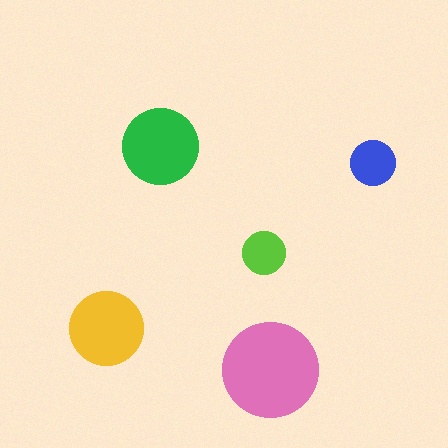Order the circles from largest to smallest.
the pink one, the green one, the yellow one, the blue one, the lime one.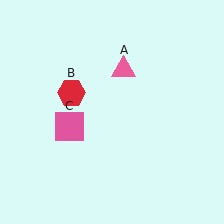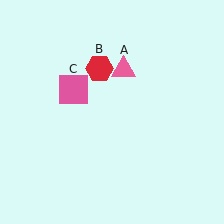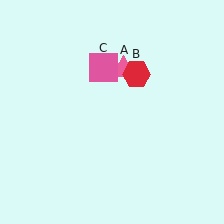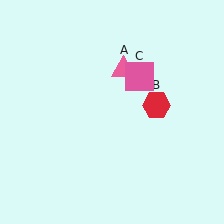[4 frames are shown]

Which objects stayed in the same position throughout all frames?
Pink triangle (object A) remained stationary.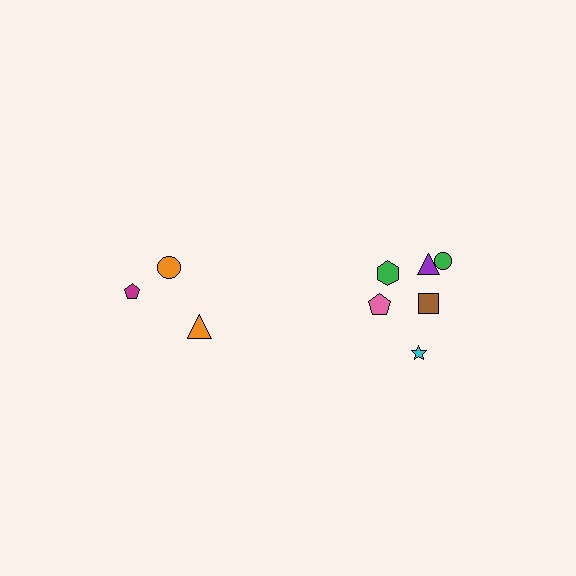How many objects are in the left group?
There are 3 objects.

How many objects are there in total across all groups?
There are 9 objects.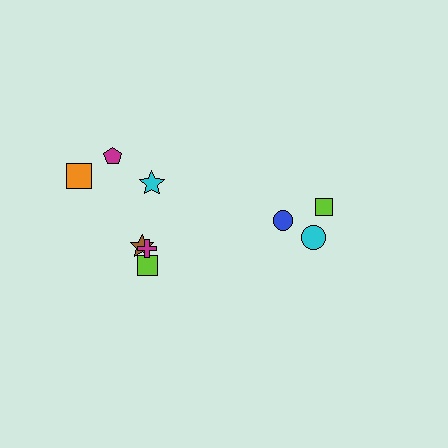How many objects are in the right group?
There are 3 objects.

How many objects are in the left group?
There are 6 objects.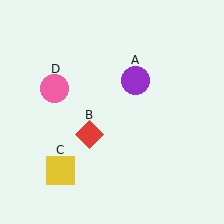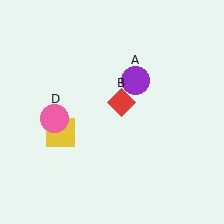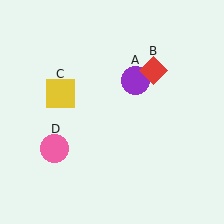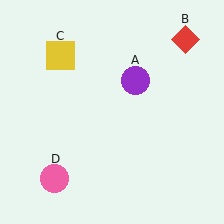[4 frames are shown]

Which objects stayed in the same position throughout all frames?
Purple circle (object A) remained stationary.